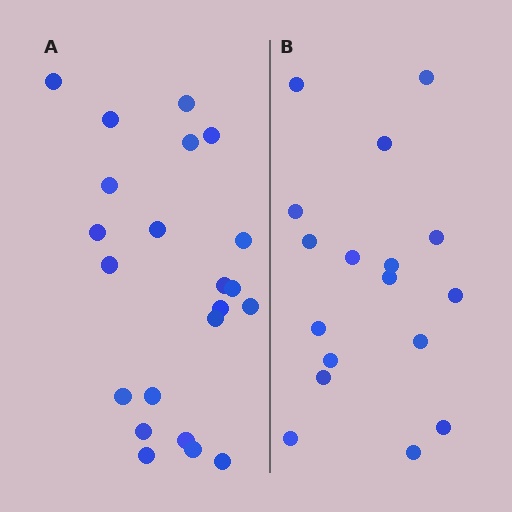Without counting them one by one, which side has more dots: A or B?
Region A (the left region) has more dots.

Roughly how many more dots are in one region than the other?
Region A has about 5 more dots than region B.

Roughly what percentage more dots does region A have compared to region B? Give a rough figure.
About 30% more.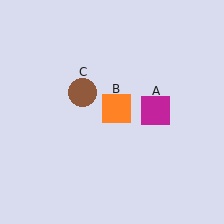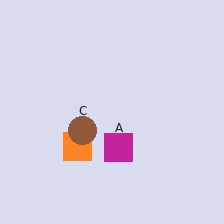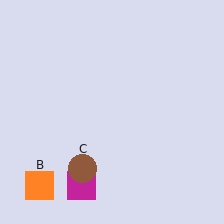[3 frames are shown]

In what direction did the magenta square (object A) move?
The magenta square (object A) moved down and to the left.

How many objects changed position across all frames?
3 objects changed position: magenta square (object A), orange square (object B), brown circle (object C).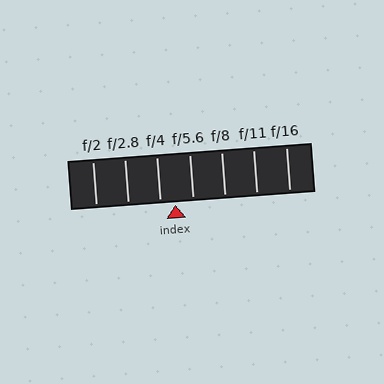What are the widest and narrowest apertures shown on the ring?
The widest aperture shown is f/2 and the narrowest is f/16.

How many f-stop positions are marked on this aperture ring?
There are 7 f-stop positions marked.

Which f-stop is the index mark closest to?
The index mark is closest to f/4.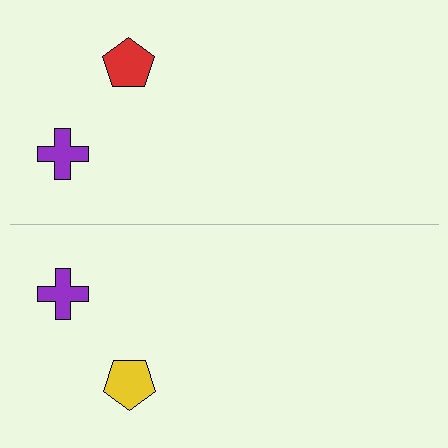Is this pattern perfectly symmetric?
No, the pattern is not perfectly symmetric. The yellow pentagon on the bottom side breaks the symmetry — its mirror counterpart is red.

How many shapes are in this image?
There are 4 shapes in this image.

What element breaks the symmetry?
The yellow pentagon on the bottom side breaks the symmetry — its mirror counterpart is red.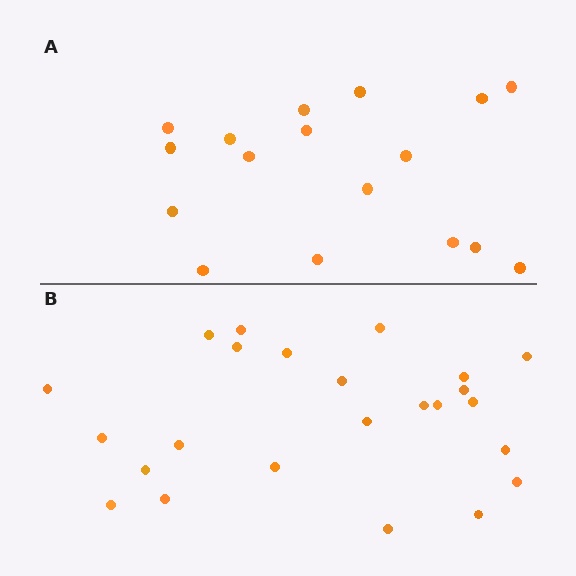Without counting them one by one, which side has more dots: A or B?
Region B (the bottom region) has more dots.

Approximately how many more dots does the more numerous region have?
Region B has roughly 8 or so more dots than region A.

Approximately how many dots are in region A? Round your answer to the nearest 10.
About 20 dots. (The exact count is 17, which rounds to 20.)